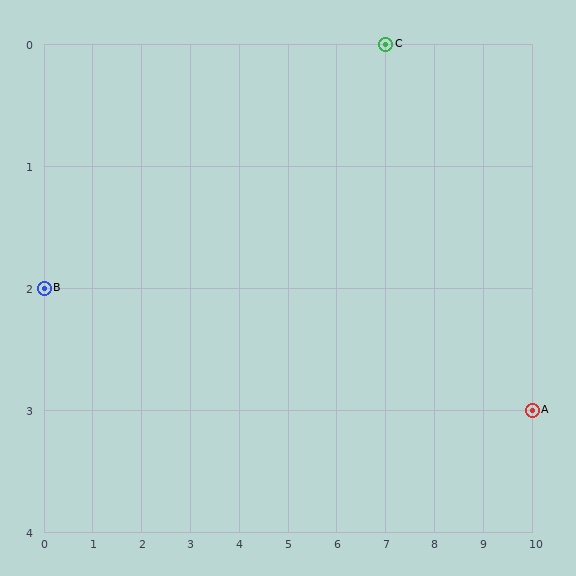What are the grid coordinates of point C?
Point C is at grid coordinates (7, 0).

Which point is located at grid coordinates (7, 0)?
Point C is at (7, 0).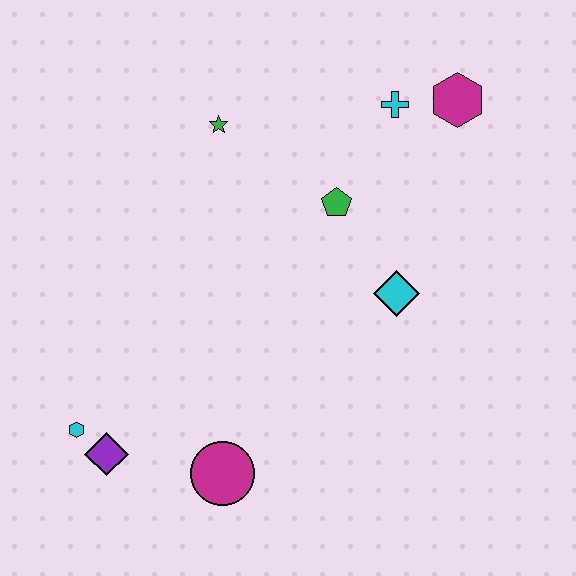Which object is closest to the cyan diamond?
The green pentagon is closest to the cyan diamond.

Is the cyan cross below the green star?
No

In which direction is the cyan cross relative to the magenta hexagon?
The cyan cross is to the left of the magenta hexagon.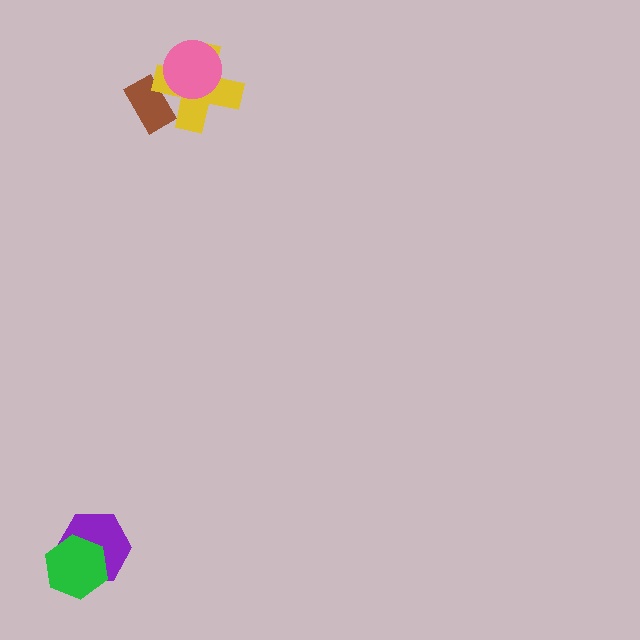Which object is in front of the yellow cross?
The pink circle is in front of the yellow cross.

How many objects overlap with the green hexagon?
1 object overlaps with the green hexagon.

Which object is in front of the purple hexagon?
The green hexagon is in front of the purple hexagon.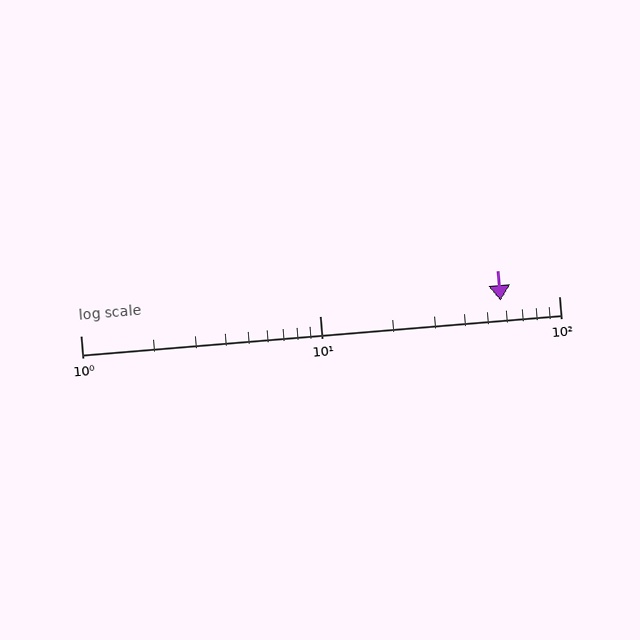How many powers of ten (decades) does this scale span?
The scale spans 2 decades, from 1 to 100.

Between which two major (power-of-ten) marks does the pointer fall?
The pointer is between 10 and 100.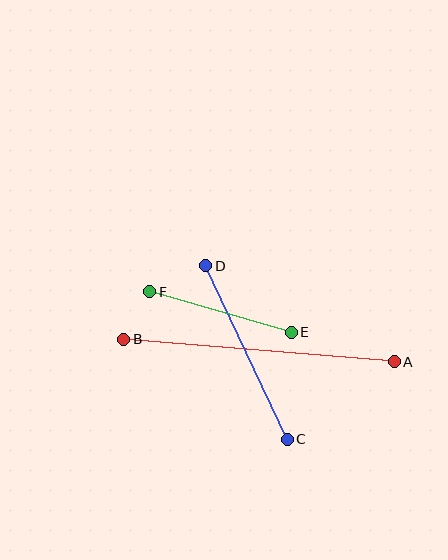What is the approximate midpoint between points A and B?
The midpoint is at approximately (259, 351) pixels.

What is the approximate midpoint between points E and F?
The midpoint is at approximately (221, 312) pixels.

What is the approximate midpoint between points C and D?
The midpoint is at approximately (247, 353) pixels.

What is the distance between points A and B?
The distance is approximately 271 pixels.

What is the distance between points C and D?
The distance is approximately 192 pixels.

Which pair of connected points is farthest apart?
Points A and B are farthest apart.